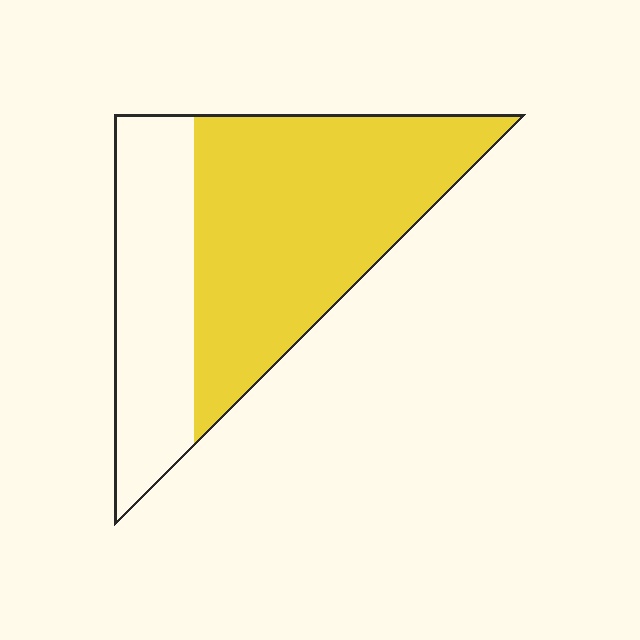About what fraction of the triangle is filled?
About two thirds (2/3).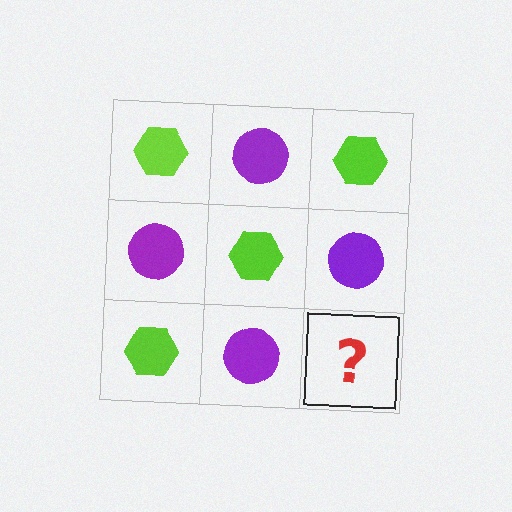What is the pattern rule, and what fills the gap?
The rule is that it alternates lime hexagon and purple circle in a checkerboard pattern. The gap should be filled with a lime hexagon.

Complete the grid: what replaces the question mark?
The question mark should be replaced with a lime hexagon.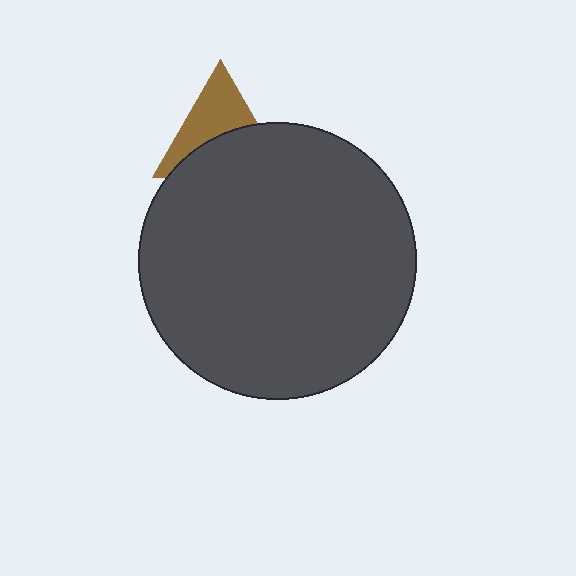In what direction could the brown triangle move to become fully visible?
The brown triangle could move up. That would shift it out from behind the dark gray circle entirely.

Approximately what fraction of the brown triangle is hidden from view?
Roughly 50% of the brown triangle is hidden behind the dark gray circle.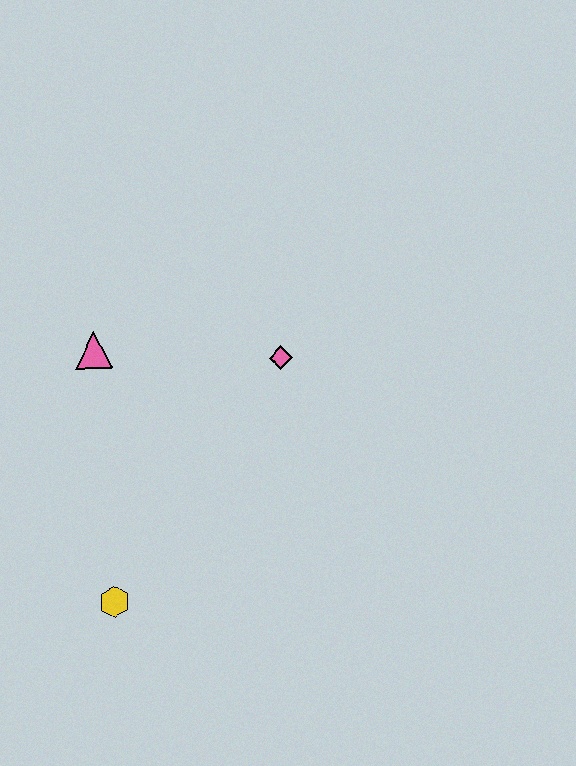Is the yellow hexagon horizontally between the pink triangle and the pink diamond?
Yes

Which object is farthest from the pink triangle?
The yellow hexagon is farthest from the pink triangle.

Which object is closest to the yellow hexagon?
The pink triangle is closest to the yellow hexagon.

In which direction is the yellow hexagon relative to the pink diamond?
The yellow hexagon is below the pink diamond.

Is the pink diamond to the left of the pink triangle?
No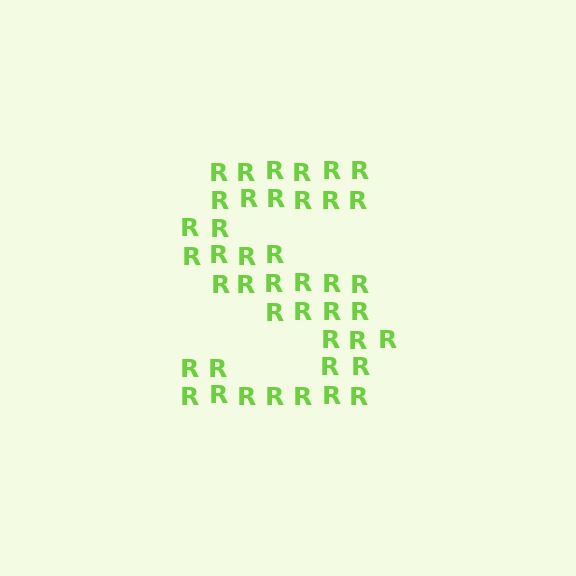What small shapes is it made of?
It is made of small letter R's.